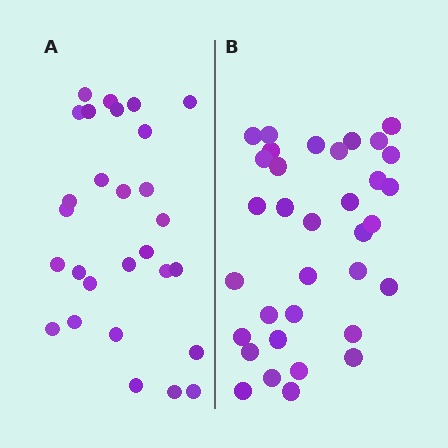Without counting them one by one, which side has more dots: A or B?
Region B (the right region) has more dots.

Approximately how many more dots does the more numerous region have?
Region B has about 6 more dots than region A.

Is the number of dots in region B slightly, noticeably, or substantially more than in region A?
Region B has only slightly more — the two regions are fairly close. The ratio is roughly 1.2 to 1.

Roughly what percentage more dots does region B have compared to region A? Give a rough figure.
About 20% more.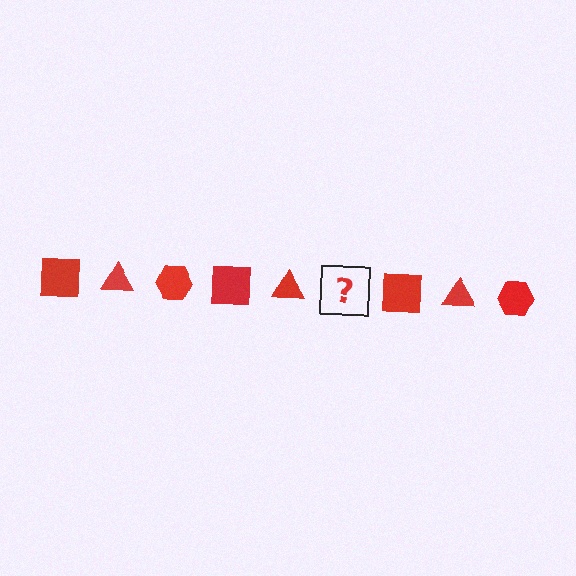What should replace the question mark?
The question mark should be replaced with a red hexagon.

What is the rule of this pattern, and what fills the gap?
The rule is that the pattern cycles through square, triangle, hexagon shapes in red. The gap should be filled with a red hexagon.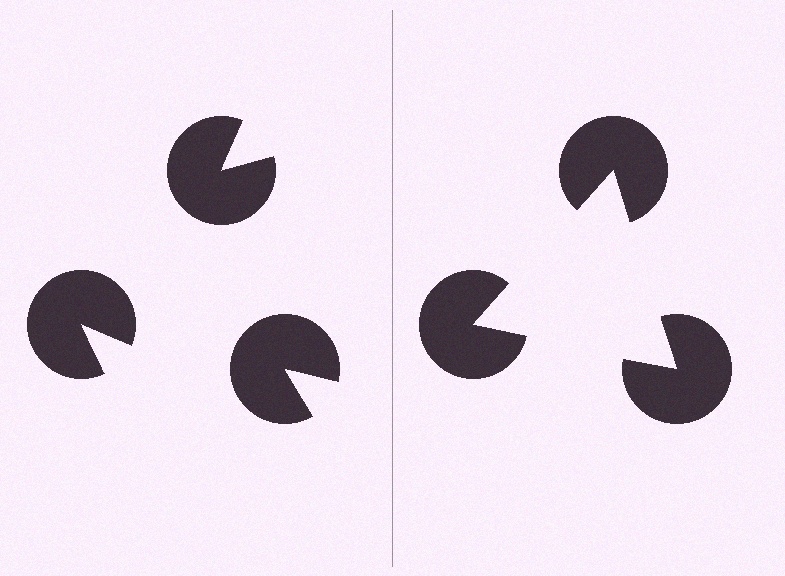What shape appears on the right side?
An illusory triangle.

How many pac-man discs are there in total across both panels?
6 — 3 on each side.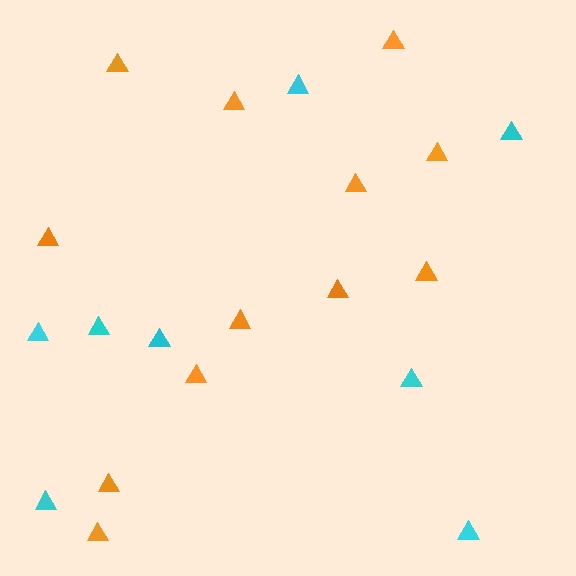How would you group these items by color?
There are 2 groups: one group of cyan triangles (8) and one group of orange triangles (12).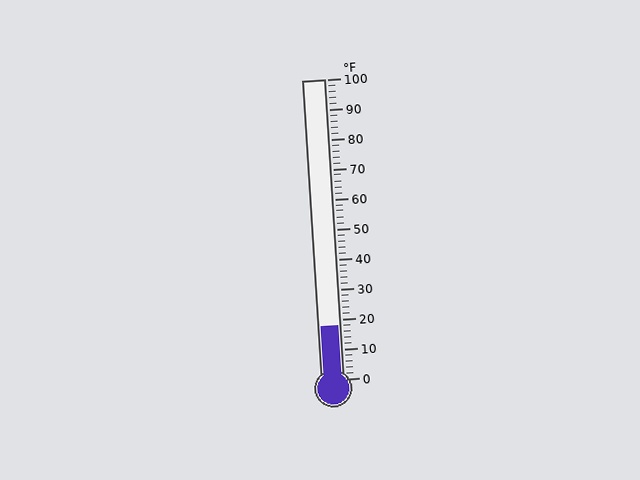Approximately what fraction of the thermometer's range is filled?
The thermometer is filled to approximately 20% of its range.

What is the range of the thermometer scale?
The thermometer scale ranges from 0°F to 100°F.